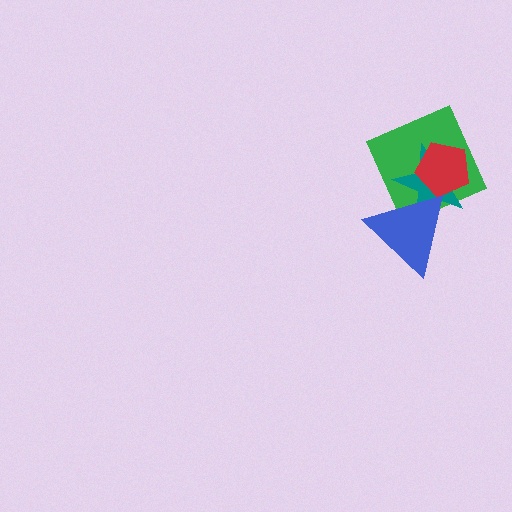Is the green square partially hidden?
Yes, it is partially covered by another shape.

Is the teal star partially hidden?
Yes, it is partially covered by another shape.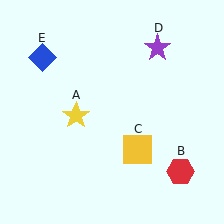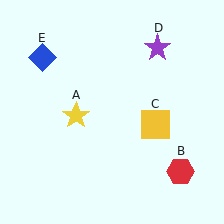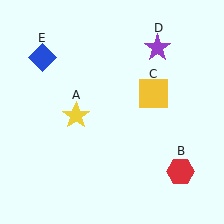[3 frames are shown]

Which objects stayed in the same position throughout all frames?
Yellow star (object A) and red hexagon (object B) and purple star (object D) and blue diamond (object E) remained stationary.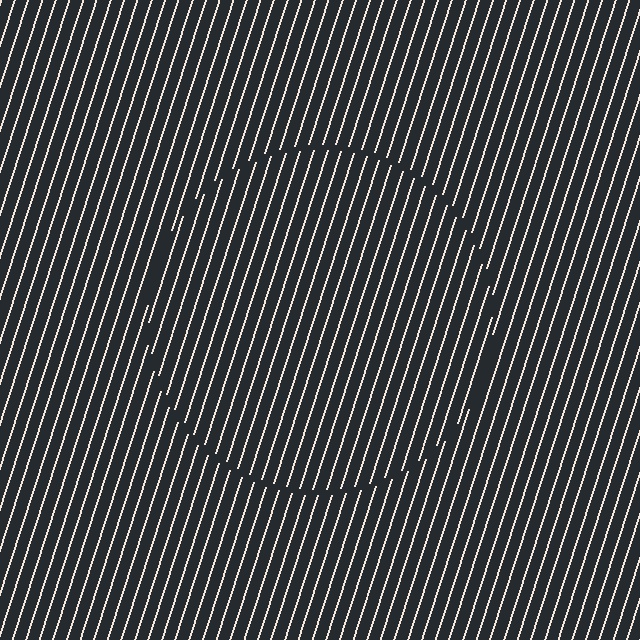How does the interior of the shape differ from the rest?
The interior of the shape contains the same grating, shifted by half a period — the contour is defined by the phase discontinuity where line-ends from the inner and outer gratings abut.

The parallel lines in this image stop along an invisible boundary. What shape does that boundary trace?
An illusory circle. The interior of the shape contains the same grating, shifted by half a period — the contour is defined by the phase discontinuity where line-ends from the inner and outer gratings abut.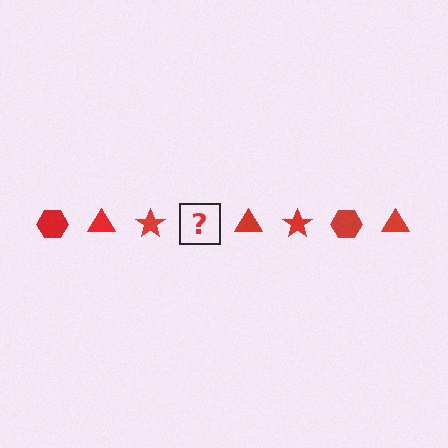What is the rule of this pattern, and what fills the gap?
The rule is that the pattern cycles through hexagon, triangle, star shapes in red. The gap should be filled with a red hexagon.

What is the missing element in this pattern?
The missing element is a red hexagon.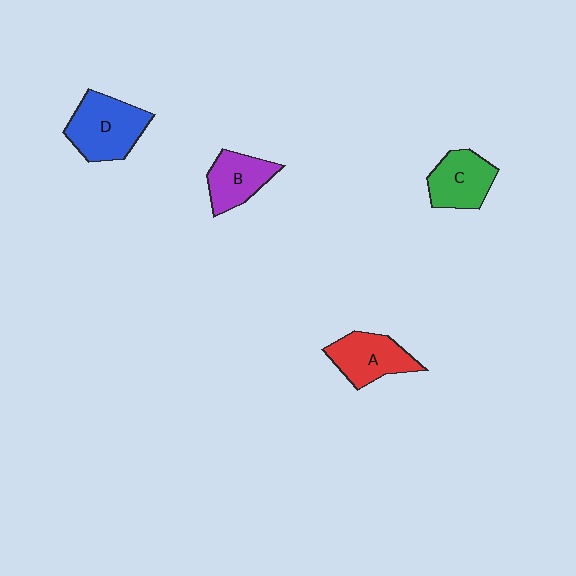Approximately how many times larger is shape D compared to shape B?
Approximately 1.4 times.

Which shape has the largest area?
Shape D (blue).